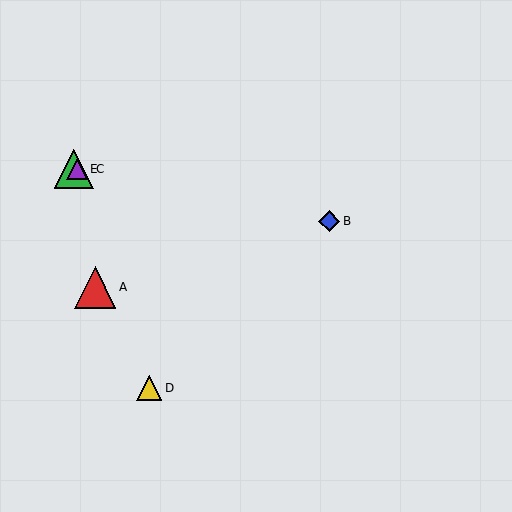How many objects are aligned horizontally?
2 objects (C, E) are aligned horizontally.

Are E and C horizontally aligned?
Yes, both are at y≈169.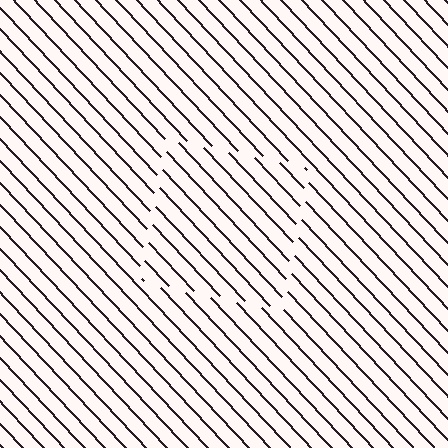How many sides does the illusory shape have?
4 sides — the line-ends trace a square.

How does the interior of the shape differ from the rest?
The interior of the shape contains the same grating, shifted by half a period — the contour is defined by the phase discontinuity where line-ends from the inner and outer gratings abut.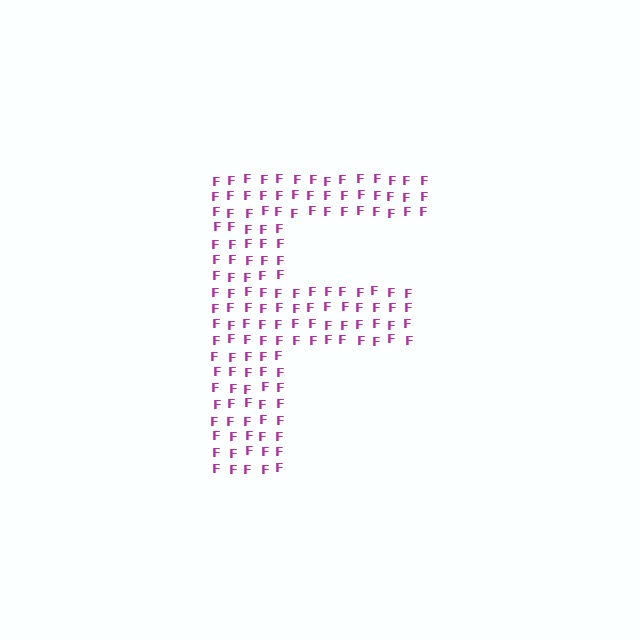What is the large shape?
The large shape is the letter F.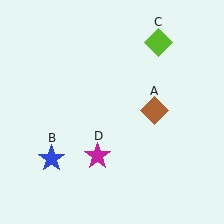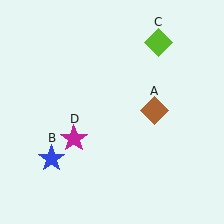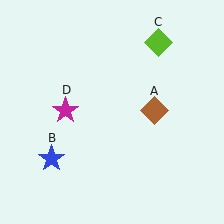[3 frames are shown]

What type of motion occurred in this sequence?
The magenta star (object D) rotated clockwise around the center of the scene.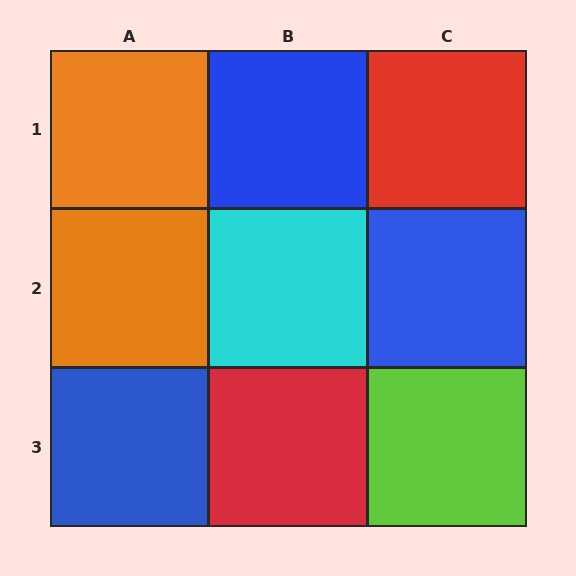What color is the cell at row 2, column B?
Cyan.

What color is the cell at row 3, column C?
Lime.